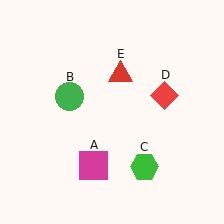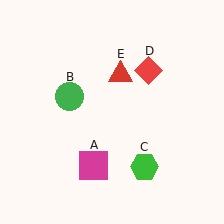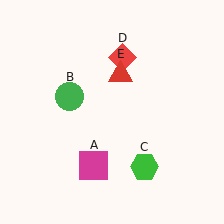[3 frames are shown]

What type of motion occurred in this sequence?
The red diamond (object D) rotated counterclockwise around the center of the scene.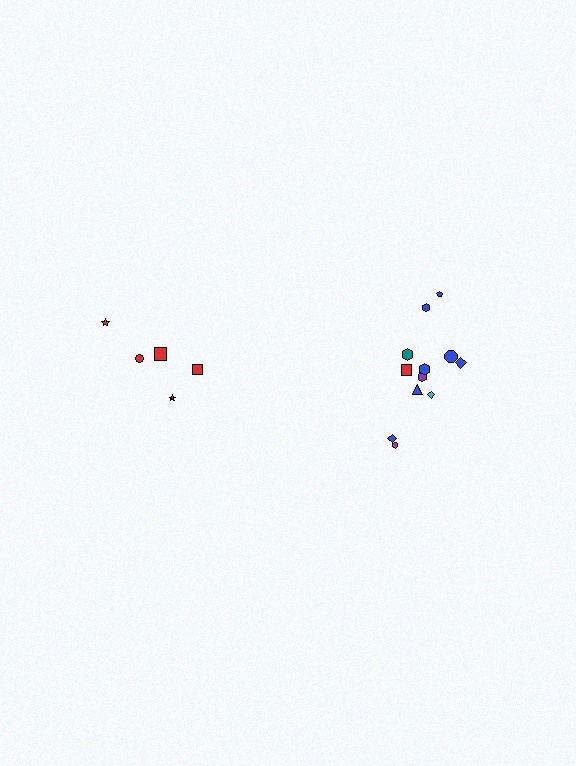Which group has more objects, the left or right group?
The right group.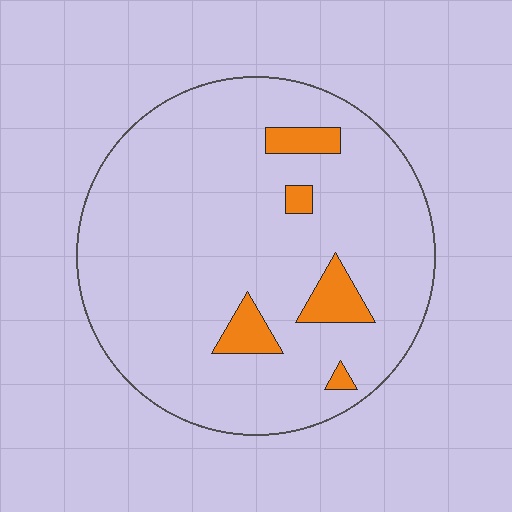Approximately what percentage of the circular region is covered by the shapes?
Approximately 10%.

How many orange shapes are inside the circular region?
5.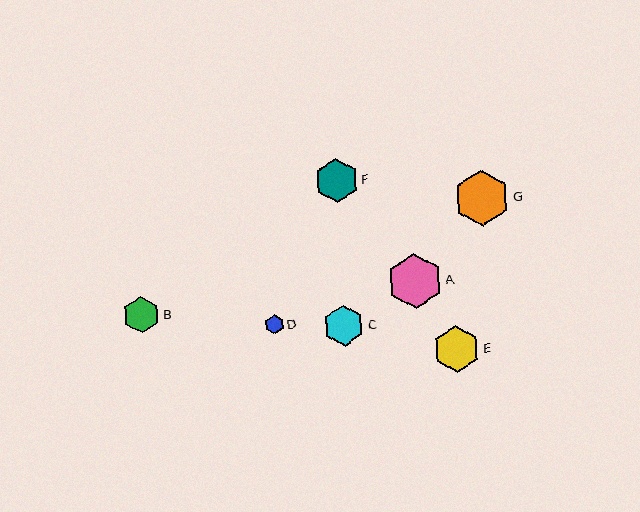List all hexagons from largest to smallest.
From largest to smallest: G, A, E, F, C, B, D.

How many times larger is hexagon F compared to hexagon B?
Hexagon F is approximately 1.2 times the size of hexagon B.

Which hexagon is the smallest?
Hexagon D is the smallest with a size of approximately 19 pixels.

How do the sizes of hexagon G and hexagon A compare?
Hexagon G and hexagon A are approximately the same size.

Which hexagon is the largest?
Hexagon G is the largest with a size of approximately 56 pixels.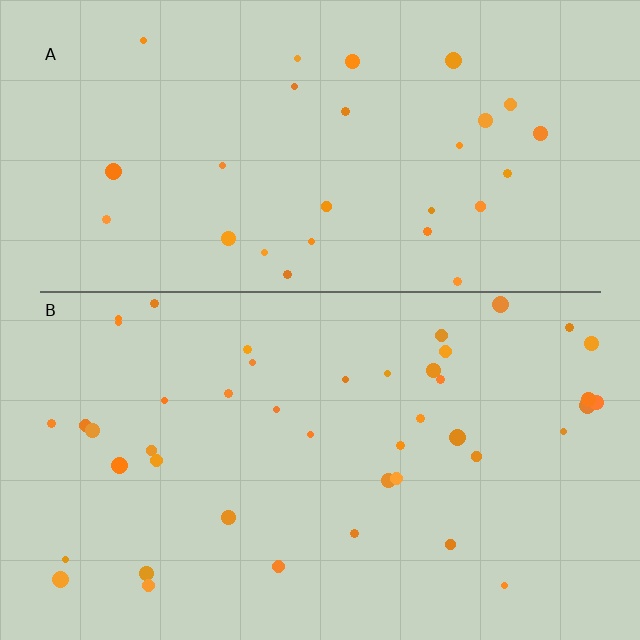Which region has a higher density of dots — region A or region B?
B (the bottom).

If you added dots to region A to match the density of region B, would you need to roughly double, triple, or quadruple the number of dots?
Approximately double.